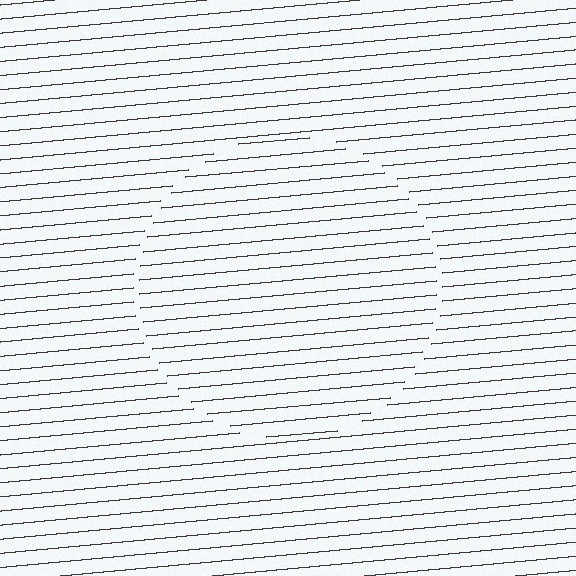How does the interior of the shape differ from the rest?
The interior of the shape contains the same grating, shifted by half a period — the contour is defined by the phase discontinuity where line-ends from the inner and outer gratings abut.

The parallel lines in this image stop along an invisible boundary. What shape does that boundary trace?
An illusory circle. The interior of the shape contains the same grating, shifted by half a period — the contour is defined by the phase discontinuity where line-ends from the inner and outer gratings abut.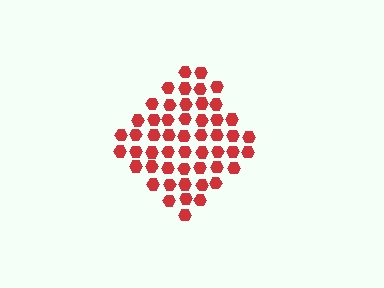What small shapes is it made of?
It is made of small hexagons.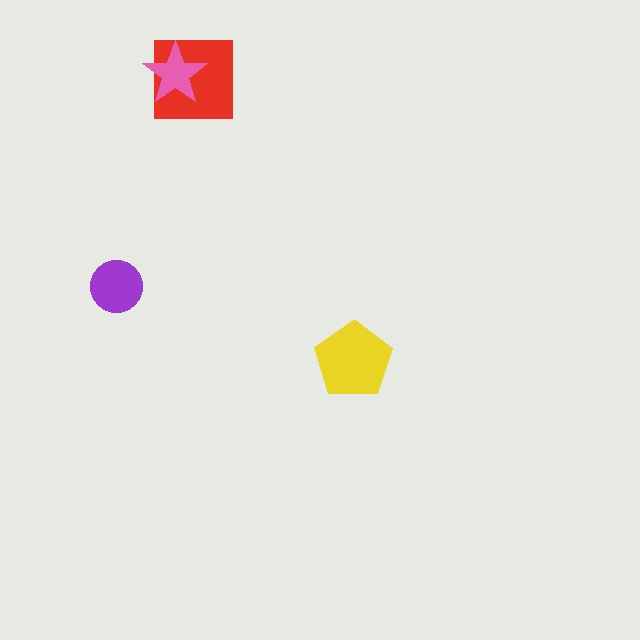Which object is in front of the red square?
The pink star is in front of the red square.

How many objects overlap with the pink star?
1 object overlaps with the pink star.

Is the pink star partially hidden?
No, no other shape covers it.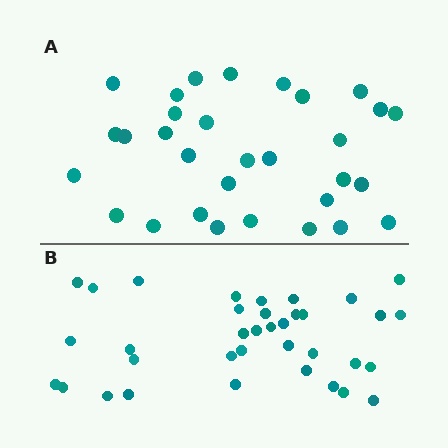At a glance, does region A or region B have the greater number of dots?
Region B (the bottom region) has more dots.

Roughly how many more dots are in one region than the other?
Region B has about 5 more dots than region A.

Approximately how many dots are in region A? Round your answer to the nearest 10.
About 30 dots. (The exact count is 31, which rounds to 30.)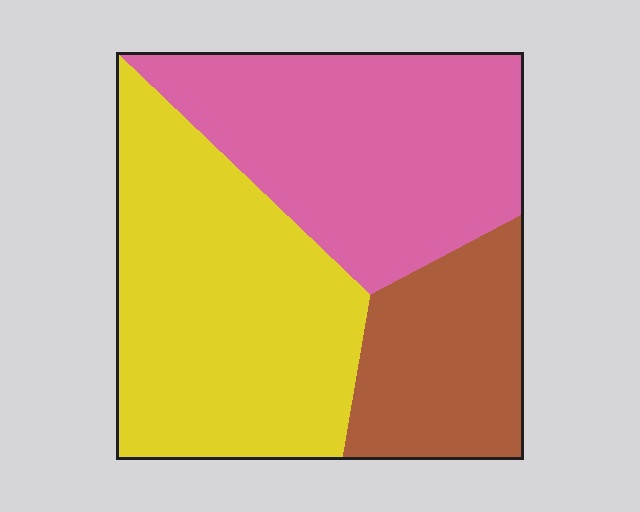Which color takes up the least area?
Brown, at roughly 20%.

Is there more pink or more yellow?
Yellow.